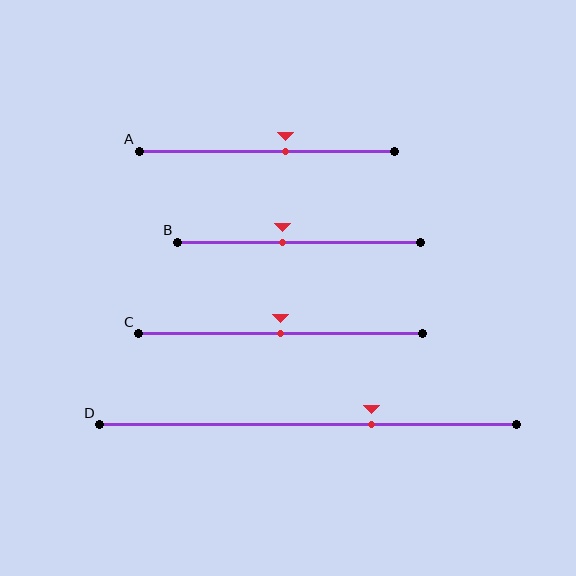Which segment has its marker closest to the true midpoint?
Segment C has its marker closest to the true midpoint.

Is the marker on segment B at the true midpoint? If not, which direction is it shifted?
No, the marker on segment B is shifted to the left by about 7% of the segment length.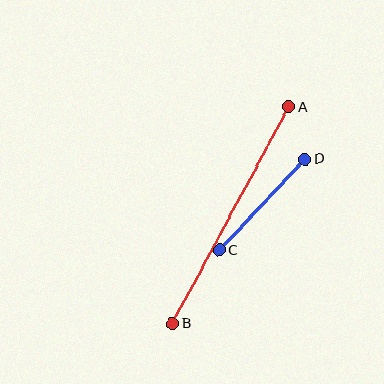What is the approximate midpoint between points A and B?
The midpoint is at approximately (231, 215) pixels.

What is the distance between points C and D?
The distance is approximately 125 pixels.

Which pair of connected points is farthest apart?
Points A and B are farthest apart.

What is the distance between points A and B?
The distance is approximately 246 pixels.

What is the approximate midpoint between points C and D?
The midpoint is at approximately (262, 205) pixels.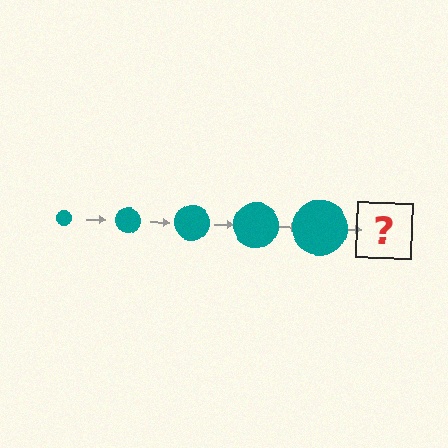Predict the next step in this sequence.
The next step is a teal circle, larger than the previous one.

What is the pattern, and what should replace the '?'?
The pattern is that the circle gets progressively larger each step. The '?' should be a teal circle, larger than the previous one.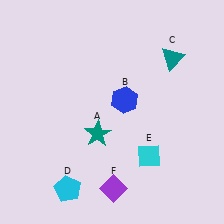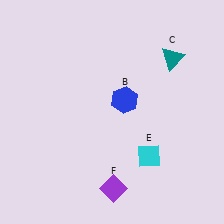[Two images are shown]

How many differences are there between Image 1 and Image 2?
There are 2 differences between the two images.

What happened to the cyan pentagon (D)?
The cyan pentagon (D) was removed in Image 2. It was in the bottom-left area of Image 1.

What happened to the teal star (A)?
The teal star (A) was removed in Image 2. It was in the bottom-left area of Image 1.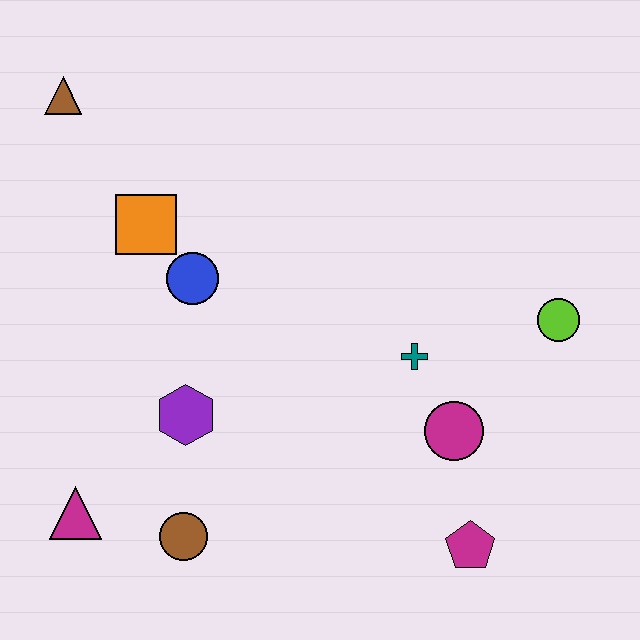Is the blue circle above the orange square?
No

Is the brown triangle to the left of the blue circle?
Yes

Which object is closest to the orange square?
The blue circle is closest to the orange square.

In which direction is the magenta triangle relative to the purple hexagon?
The magenta triangle is to the left of the purple hexagon.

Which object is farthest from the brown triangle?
The magenta pentagon is farthest from the brown triangle.